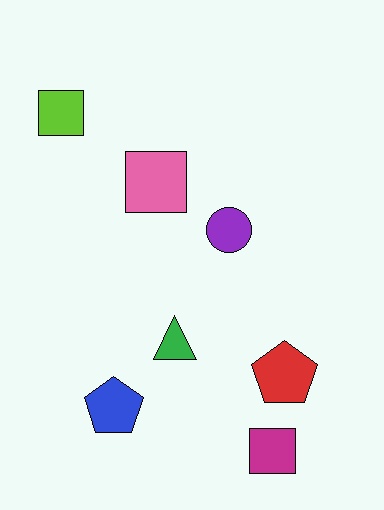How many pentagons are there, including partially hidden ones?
There are 2 pentagons.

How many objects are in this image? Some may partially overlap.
There are 7 objects.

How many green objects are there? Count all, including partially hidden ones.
There is 1 green object.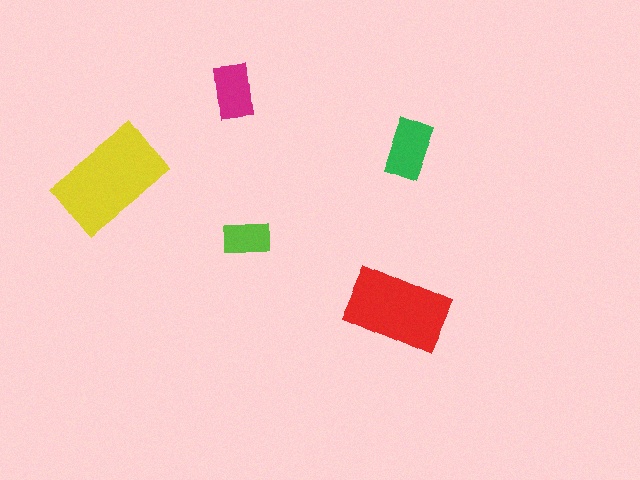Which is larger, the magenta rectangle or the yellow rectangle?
The yellow one.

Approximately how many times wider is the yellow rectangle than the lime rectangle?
About 2.5 times wider.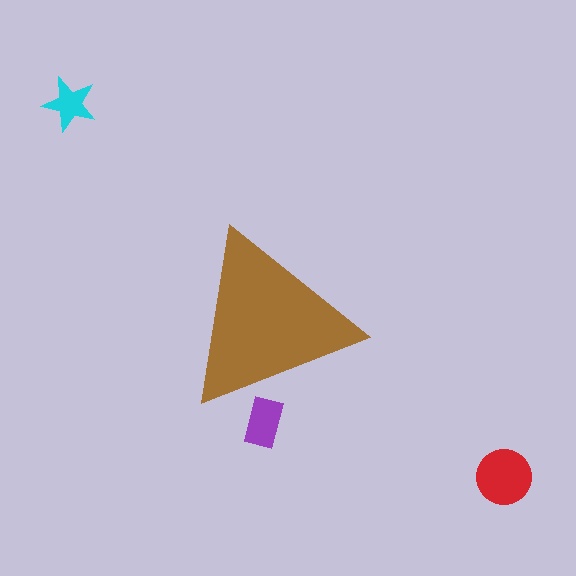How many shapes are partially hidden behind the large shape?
1 shape is partially hidden.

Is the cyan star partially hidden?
No, the cyan star is fully visible.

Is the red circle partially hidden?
No, the red circle is fully visible.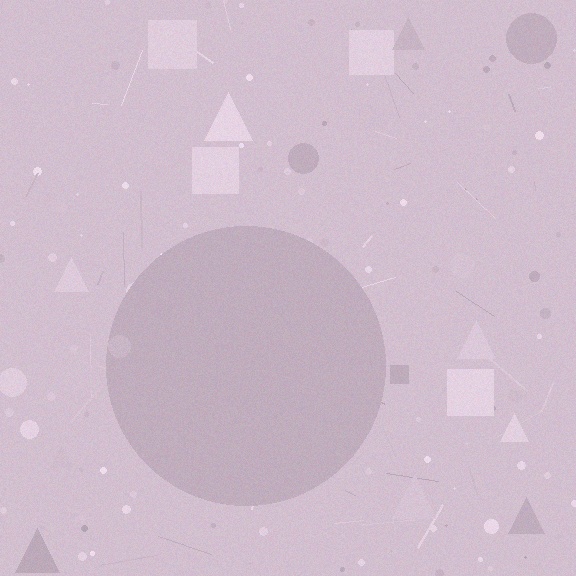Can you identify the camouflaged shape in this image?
The camouflaged shape is a circle.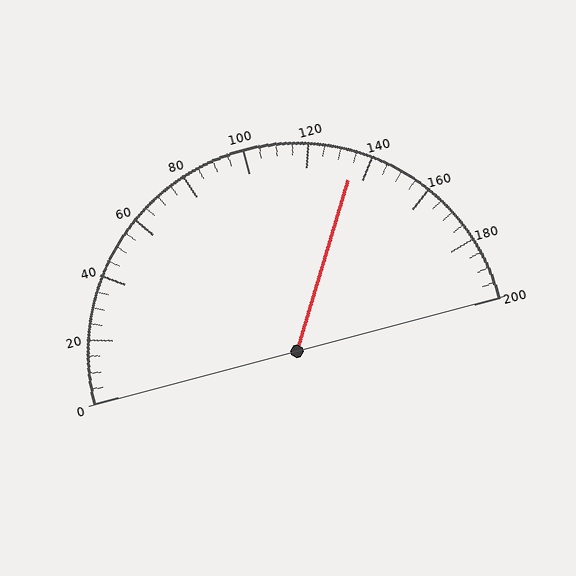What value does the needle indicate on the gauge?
The needle indicates approximately 135.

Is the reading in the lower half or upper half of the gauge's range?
The reading is in the upper half of the range (0 to 200).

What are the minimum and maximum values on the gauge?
The gauge ranges from 0 to 200.